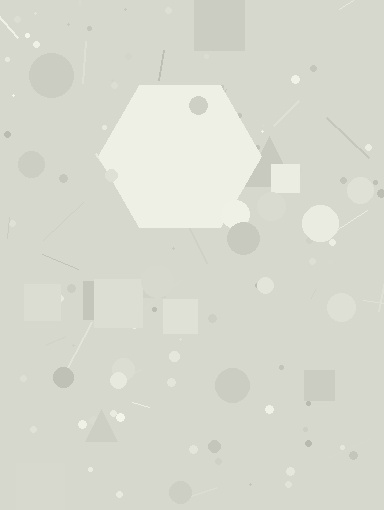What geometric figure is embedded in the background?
A hexagon is embedded in the background.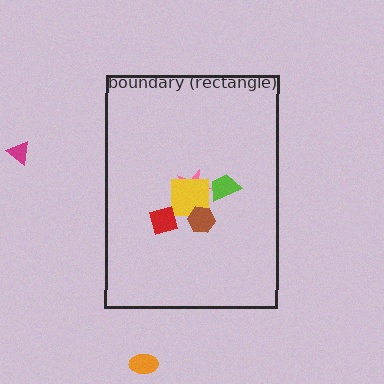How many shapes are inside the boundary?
5 inside, 2 outside.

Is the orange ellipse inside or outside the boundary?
Outside.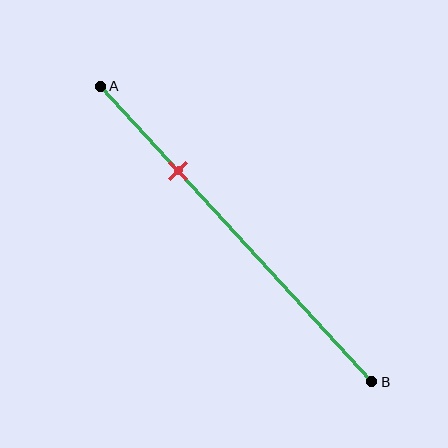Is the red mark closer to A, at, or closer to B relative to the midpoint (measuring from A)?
The red mark is closer to point A than the midpoint of segment AB.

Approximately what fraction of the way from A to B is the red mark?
The red mark is approximately 30% of the way from A to B.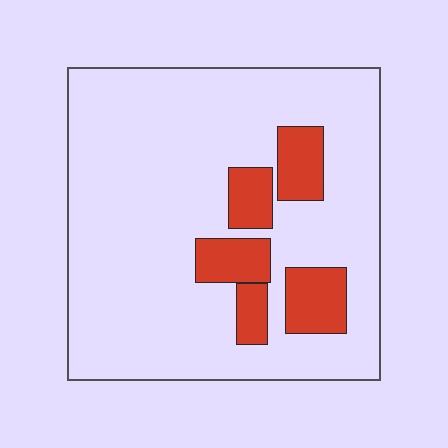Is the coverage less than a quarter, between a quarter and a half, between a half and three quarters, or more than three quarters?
Less than a quarter.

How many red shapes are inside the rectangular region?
5.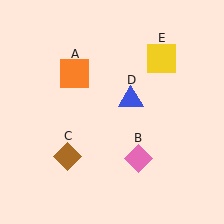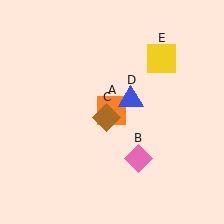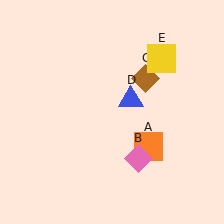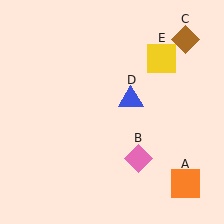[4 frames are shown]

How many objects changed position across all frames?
2 objects changed position: orange square (object A), brown diamond (object C).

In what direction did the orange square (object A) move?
The orange square (object A) moved down and to the right.